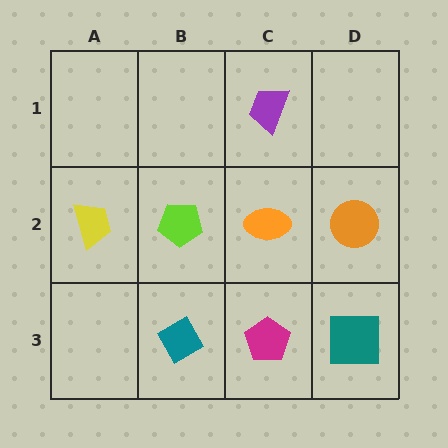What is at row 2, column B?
A lime pentagon.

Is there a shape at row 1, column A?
No, that cell is empty.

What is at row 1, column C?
A purple trapezoid.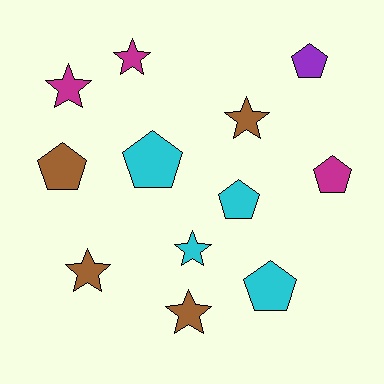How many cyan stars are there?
There is 1 cyan star.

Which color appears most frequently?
Brown, with 4 objects.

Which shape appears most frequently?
Pentagon, with 6 objects.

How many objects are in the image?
There are 12 objects.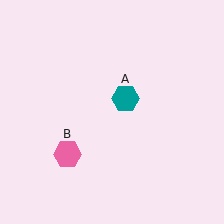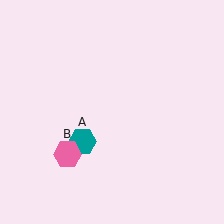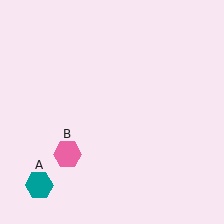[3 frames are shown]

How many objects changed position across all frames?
1 object changed position: teal hexagon (object A).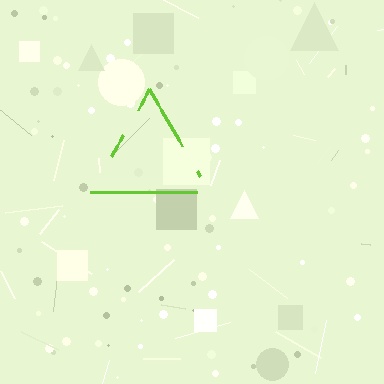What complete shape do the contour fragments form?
The contour fragments form a triangle.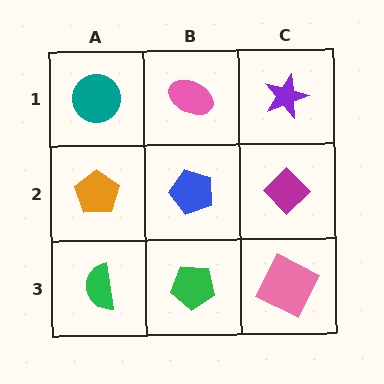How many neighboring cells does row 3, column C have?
2.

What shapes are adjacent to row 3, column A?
An orange pentagon (row 2, column A), a green pentagon (row 3, column B).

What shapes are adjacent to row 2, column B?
A pink ellipse (row 1, column B), a green pentagon (row 3, column B), an orange pentagon (row 2, column A), a magenta diamond (row 2, column C).